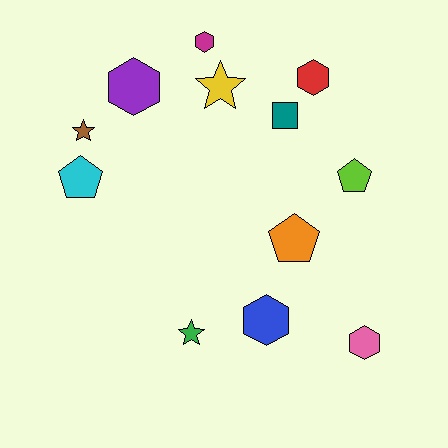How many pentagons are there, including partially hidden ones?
There are 3 pentagons.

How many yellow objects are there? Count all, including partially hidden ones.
There is 1 yellow object.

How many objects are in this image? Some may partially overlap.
There are 12 objects.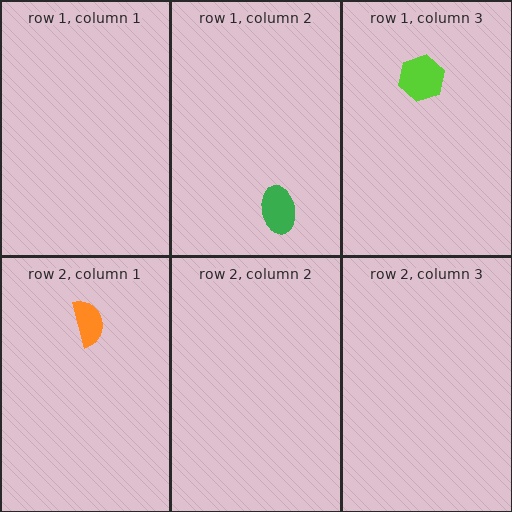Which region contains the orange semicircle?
The row 2, column 1 region.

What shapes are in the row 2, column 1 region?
The orange semicircle.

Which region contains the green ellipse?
The row 1, column 2 region.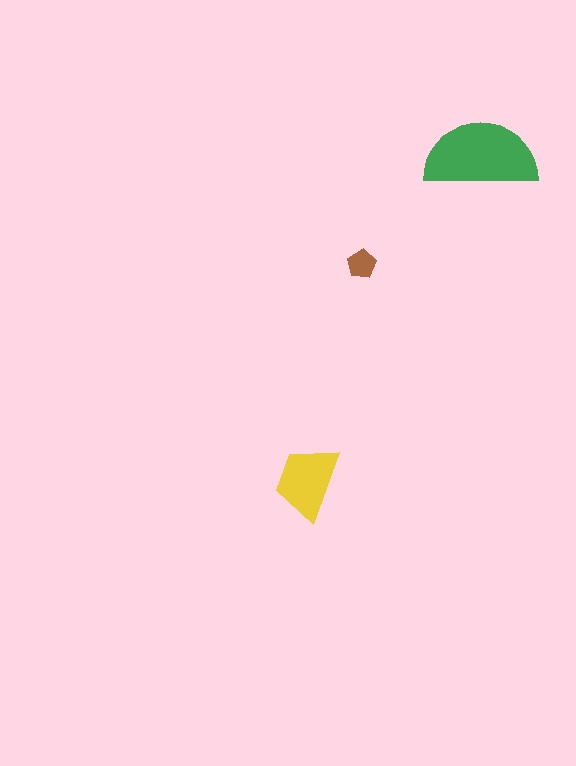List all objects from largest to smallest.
The green semicircle, the yellow trapezoid, the brown pentagon.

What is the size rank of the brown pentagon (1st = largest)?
3rd.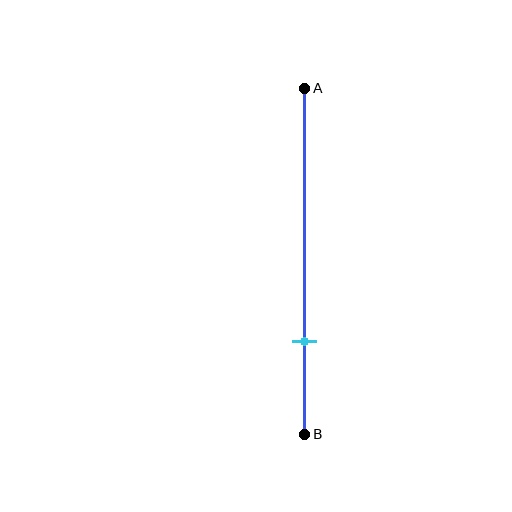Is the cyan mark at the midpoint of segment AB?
No, the mark is at about 75% from A, not at the 50% midpoint.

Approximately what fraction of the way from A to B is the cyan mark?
The cyan mark is approximately 75% of the way from A to B.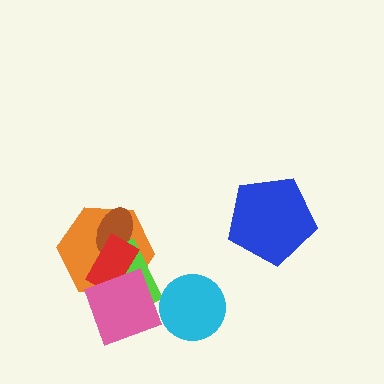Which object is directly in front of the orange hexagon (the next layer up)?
The brown ellipse is directly in front of the orange hexagon.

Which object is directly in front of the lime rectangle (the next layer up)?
The red rectangle is directly in front of the lime rectangle.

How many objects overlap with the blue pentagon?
0 objects overlap with the blue pentagon.